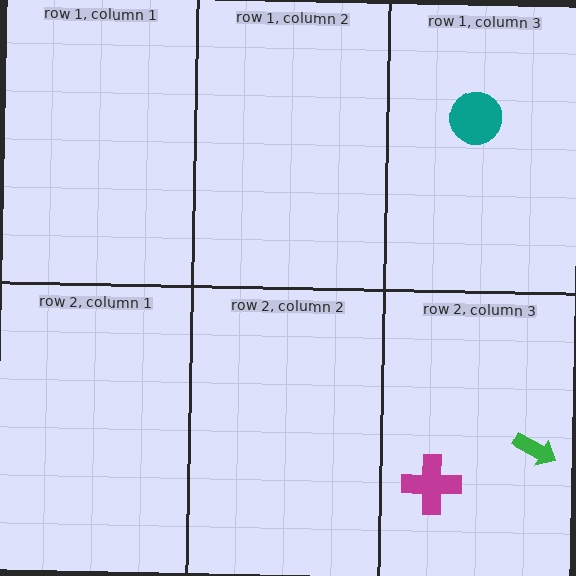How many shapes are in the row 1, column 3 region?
1.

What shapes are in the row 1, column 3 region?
The teal circle.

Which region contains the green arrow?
The row 2, column 3 region.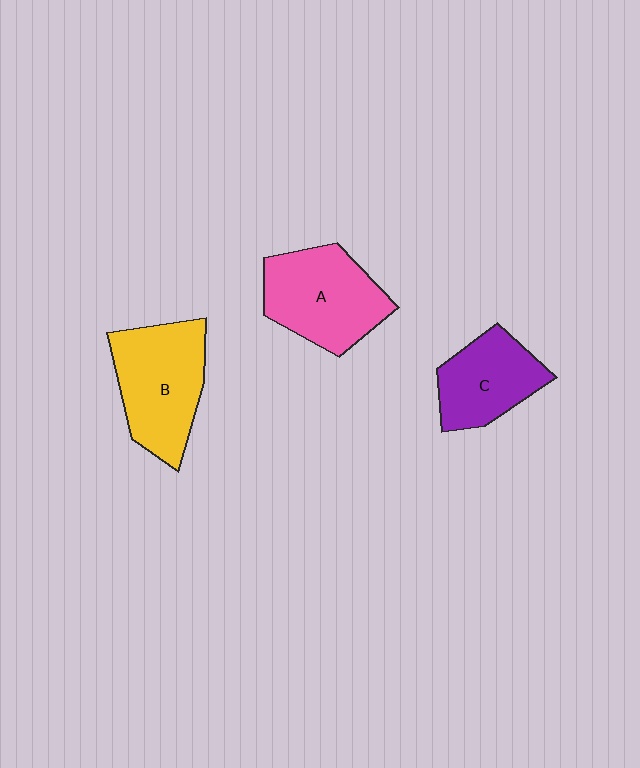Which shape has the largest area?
Shape B (yellow).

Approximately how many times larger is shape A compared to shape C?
Approximately 1.3 times.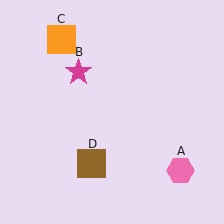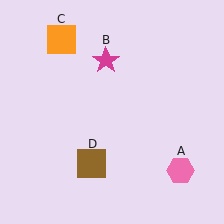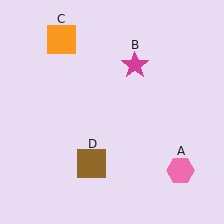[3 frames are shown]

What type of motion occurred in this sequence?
The magenta star (object B) rotated clockwise around the center of the scene.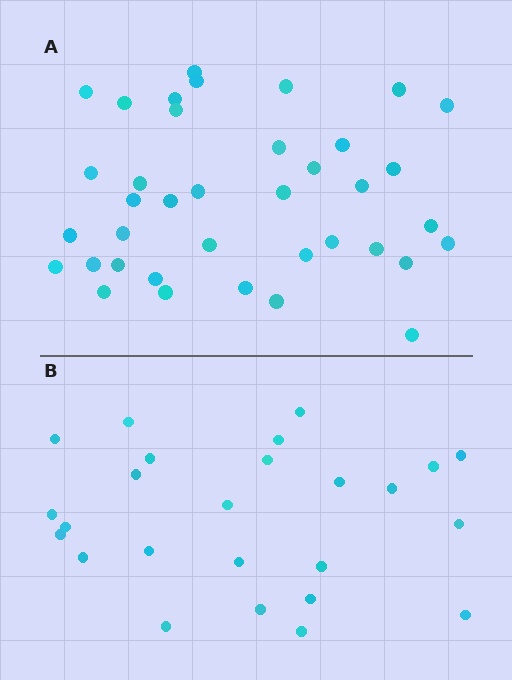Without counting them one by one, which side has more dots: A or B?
Region A (the top region) has more dots.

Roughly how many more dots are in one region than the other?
Region A has approximately 15 more dots than region B.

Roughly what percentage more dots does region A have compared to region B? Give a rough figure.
About 50% more.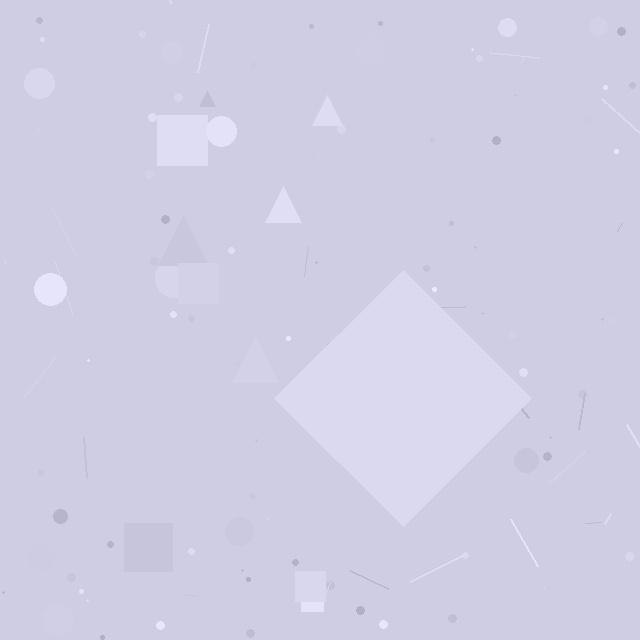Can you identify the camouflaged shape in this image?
The camouflaged shape is a diamond.